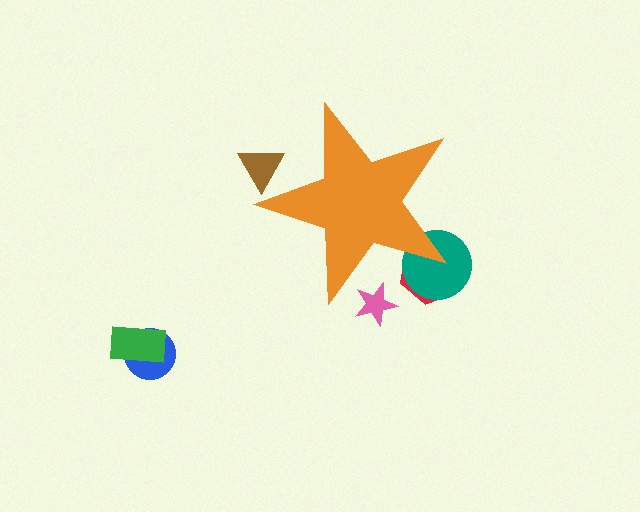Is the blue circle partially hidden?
No, the blue circle is fully visible.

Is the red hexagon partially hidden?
Yes, the red hexagon is partially hidden behind the orange star.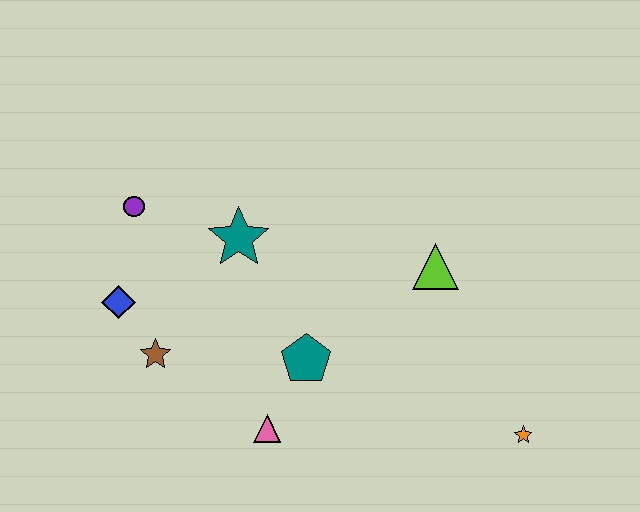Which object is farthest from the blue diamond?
The orange star is farthest from the blue diamond.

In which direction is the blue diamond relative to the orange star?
The blue diamond is to the left of the orange star.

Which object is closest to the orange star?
The lime triangle is closest to the orange star.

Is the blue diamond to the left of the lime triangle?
Yes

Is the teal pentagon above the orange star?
Yes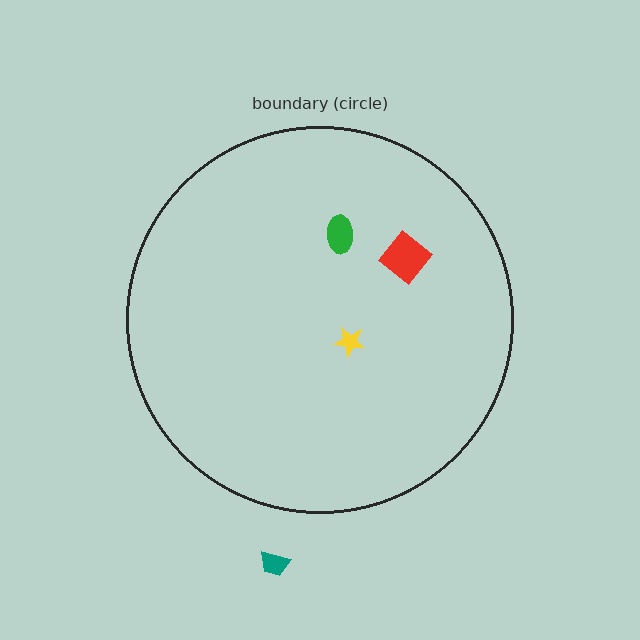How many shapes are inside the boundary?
3 inside, 1 outside.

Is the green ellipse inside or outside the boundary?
Inside.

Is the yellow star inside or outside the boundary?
Inside.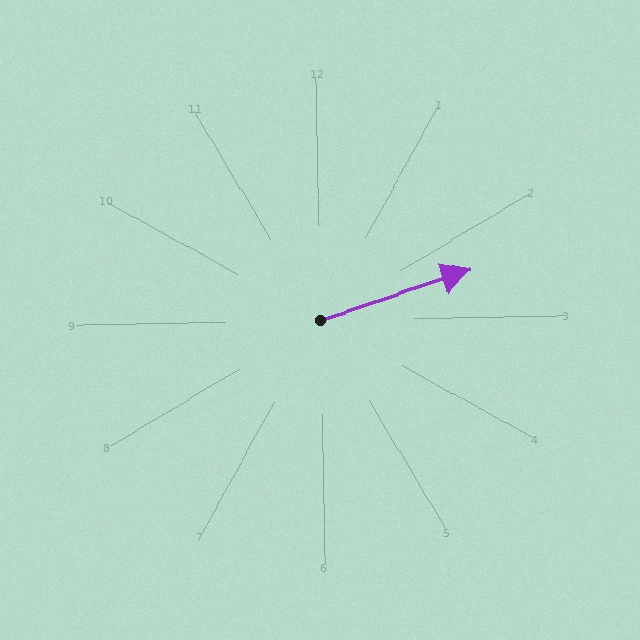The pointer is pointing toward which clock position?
Roughly 2 o'clock.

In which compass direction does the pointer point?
East.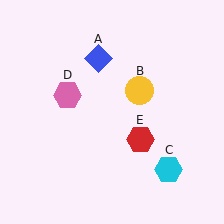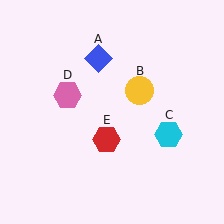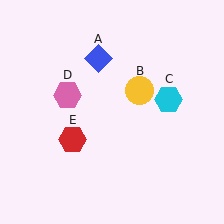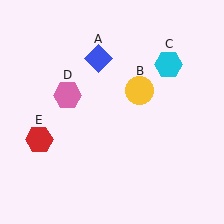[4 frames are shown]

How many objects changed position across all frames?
2 objects changed position: cyan hexagon (object C), red hexagon (object E).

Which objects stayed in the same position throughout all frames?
Blue diamond (object A) and yellow circle (object B) and pink hexagon (object D) remained stationary.